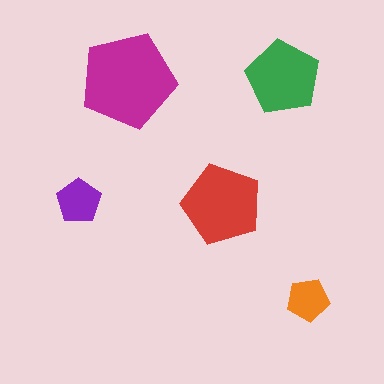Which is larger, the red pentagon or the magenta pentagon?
The magenta one.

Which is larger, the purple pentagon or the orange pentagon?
The purple one.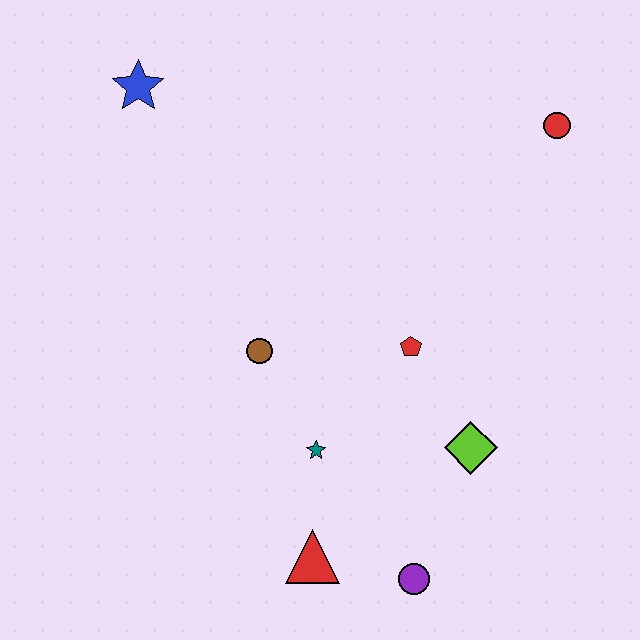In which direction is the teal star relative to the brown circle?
The teal star is below the brown circle.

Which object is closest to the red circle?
The red pentagon is closest to the red circle.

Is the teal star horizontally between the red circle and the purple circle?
No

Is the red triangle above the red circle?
No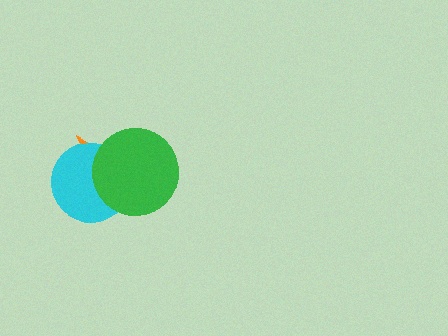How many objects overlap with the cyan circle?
2 objects overlap with the cyan circle.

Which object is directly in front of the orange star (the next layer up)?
The cyan circle is directly in front of the orange star.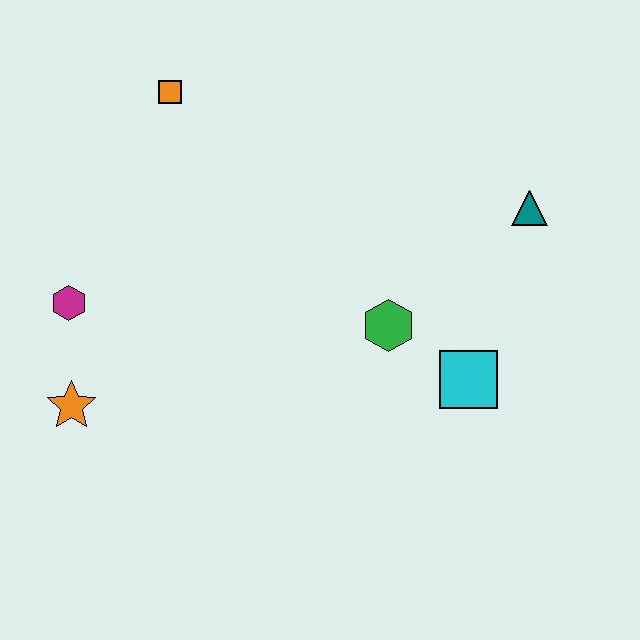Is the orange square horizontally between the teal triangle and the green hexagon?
No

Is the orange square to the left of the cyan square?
Yes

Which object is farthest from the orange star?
The teal triangle is farthest from the orange star.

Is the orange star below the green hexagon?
Yes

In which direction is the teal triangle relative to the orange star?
The teal triangle is to the right of the orange star.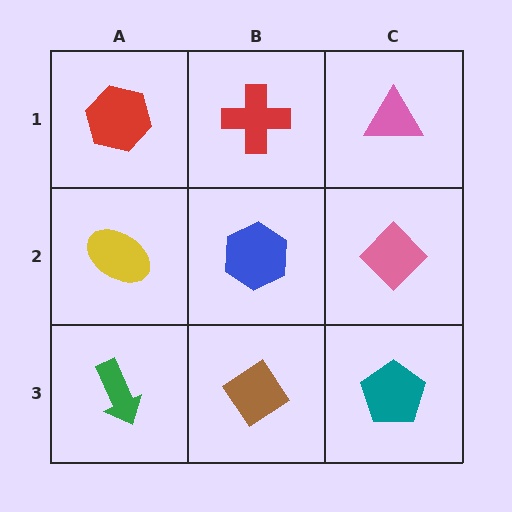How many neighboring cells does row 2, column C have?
3.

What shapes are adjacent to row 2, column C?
A pink triangle (row 1, column C), a teal pentagon (row 3, column C), a blue hexagon (row 2, column B).